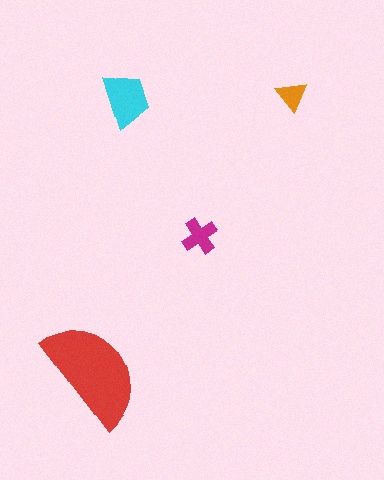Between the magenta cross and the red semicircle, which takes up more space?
The red semicircle.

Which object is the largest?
The red semicircle.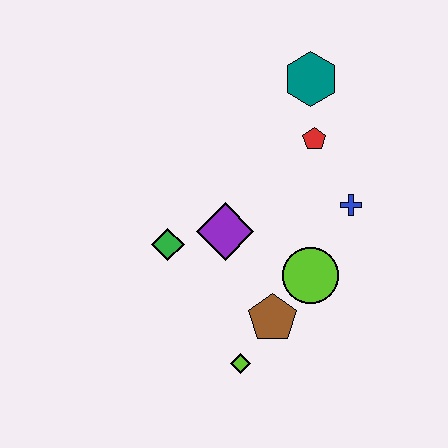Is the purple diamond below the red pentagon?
Yes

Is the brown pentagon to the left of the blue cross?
Yes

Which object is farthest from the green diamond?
The teal hexagon is farthest from the green diamond.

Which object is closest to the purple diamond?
The green diamond is closest to the purple diamond.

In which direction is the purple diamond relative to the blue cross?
The purple diamond is to the left of the blue cross.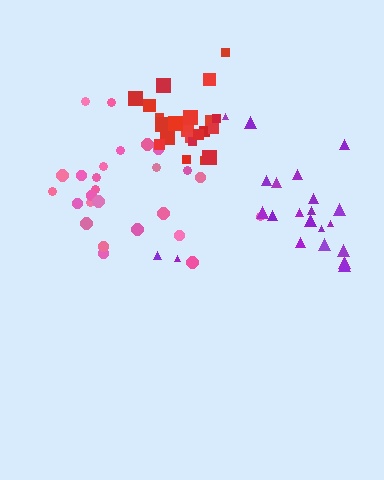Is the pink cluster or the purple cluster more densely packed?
Pink.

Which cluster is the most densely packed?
Red.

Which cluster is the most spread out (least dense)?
Purple.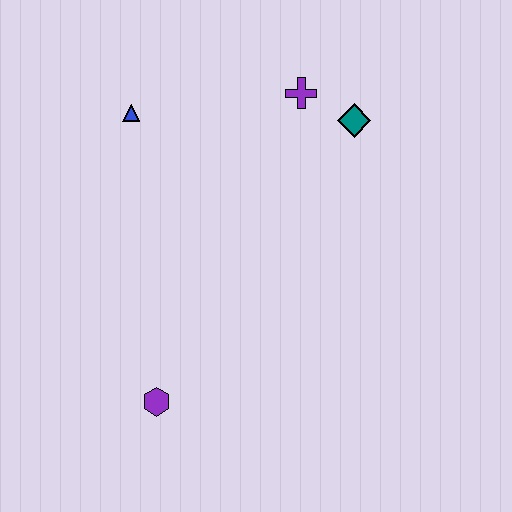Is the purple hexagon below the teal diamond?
Yes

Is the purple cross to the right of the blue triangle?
Yes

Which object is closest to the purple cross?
The teal diamond is closest to the purple cross.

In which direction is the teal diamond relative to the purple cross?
The teal diamond is to the right of the purple cross.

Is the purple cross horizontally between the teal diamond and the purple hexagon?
Yes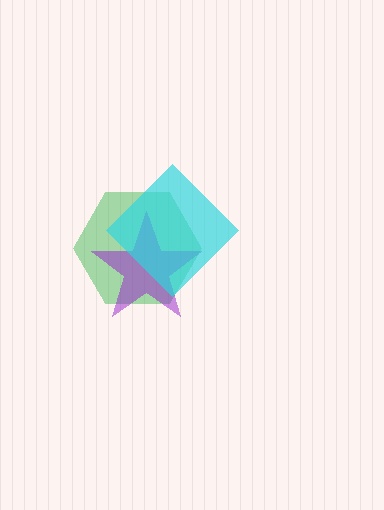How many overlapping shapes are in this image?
There are 3 overlapping shapes in the image.